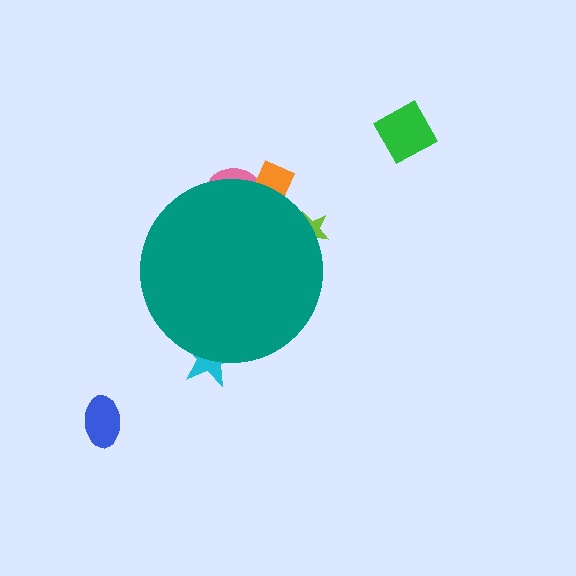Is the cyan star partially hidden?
Yes, the cyan star is partially hidden behind the teal circle.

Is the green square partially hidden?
No, the green square is fully visible.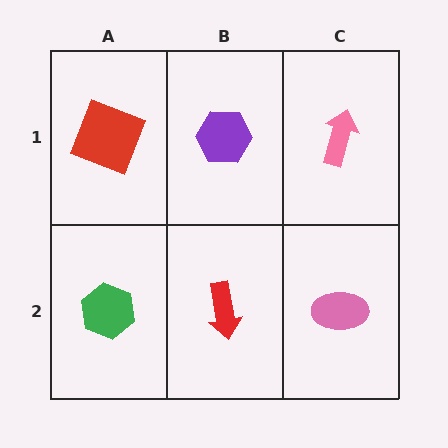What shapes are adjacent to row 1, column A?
A green hexagon (row 2, column A), a purple hexagon (row 1, column B).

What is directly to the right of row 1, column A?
A purple hexagon.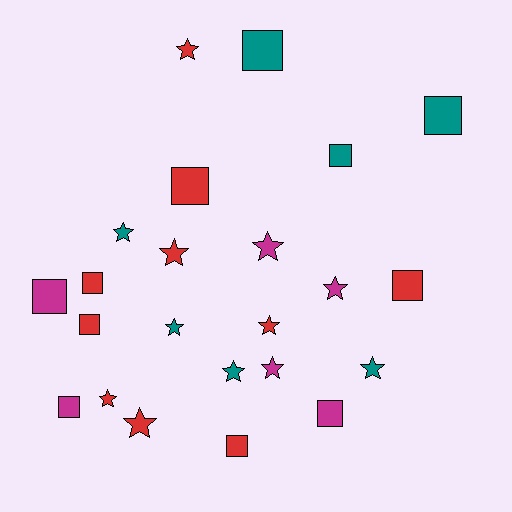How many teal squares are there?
There are 3 teal squares.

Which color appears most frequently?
Red, with 10 objects.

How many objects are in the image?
There are 23 objects.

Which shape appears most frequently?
Star, with 12 objects.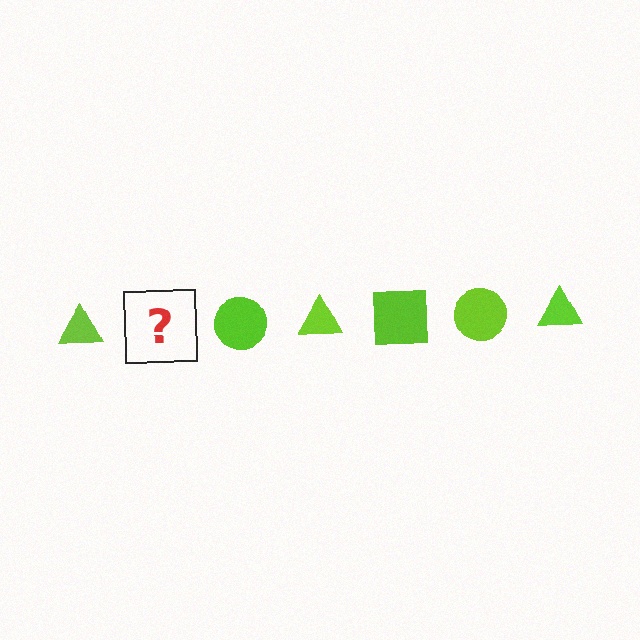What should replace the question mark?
The question mark should be replaced with a lime square.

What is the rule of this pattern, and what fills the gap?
The rule is that the pattern cycles through triangle, square, circle shapes in lime. The gap should be filled with a lime square.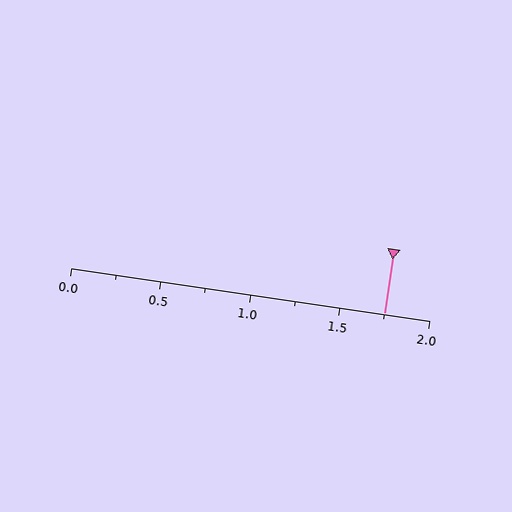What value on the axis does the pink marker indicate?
The marker indicates approximately 1.75.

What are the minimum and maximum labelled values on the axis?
The axis runs from 0.0 to 2.0.